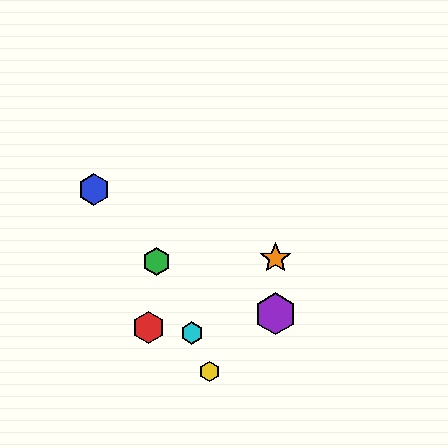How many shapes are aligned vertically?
2 shapes (the purple hexagon, the orange star) are aligned vertically.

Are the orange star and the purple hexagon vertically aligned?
Yes, both are at x≈276.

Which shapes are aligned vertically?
The purple hexagon, the orange star are aligned vertically.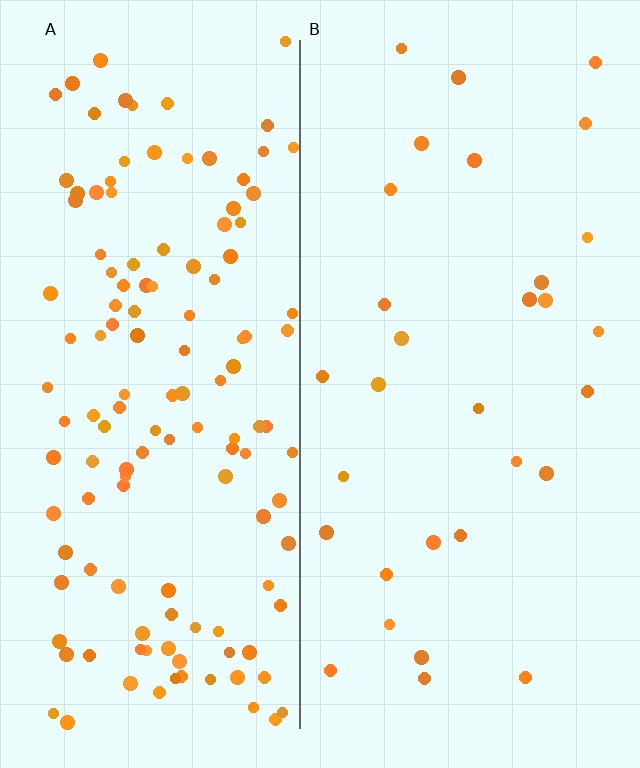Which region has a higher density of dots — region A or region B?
A (the left).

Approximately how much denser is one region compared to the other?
Approximately 4.3× — region A over region B.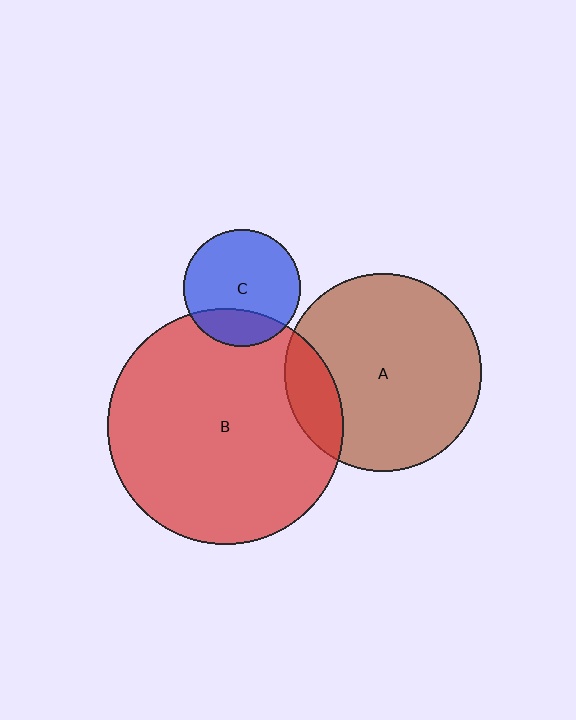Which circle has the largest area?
Circle B (red).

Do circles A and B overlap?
Yes.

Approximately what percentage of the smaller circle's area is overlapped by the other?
Approximately 15%.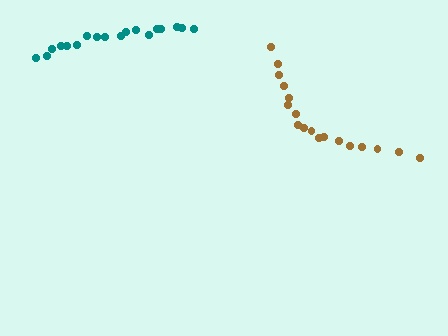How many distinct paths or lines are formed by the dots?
There are 2 distinct paths.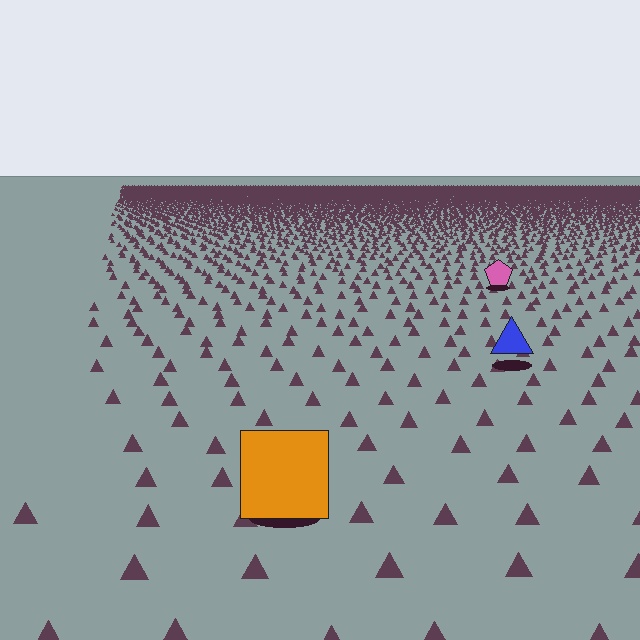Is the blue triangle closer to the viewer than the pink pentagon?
Yes. The blue triangle is closer — you can tell from the texture gradient: the ground texture is coarser near it.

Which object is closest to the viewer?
The orange square is closest. The texture marks near it are larger and more spread out.